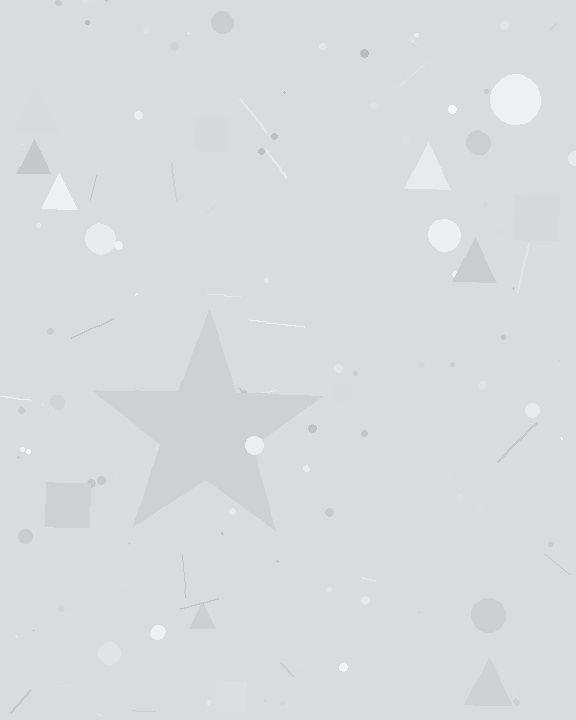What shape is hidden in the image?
A star is hidden in the image.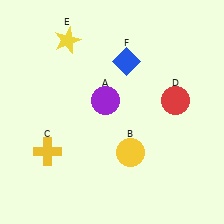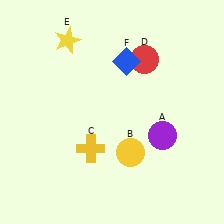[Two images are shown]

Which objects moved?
The objects that moved are: the purple circle (A), the yellow cross (C), the red circle (D).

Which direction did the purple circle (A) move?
The purple circle (A) moved right.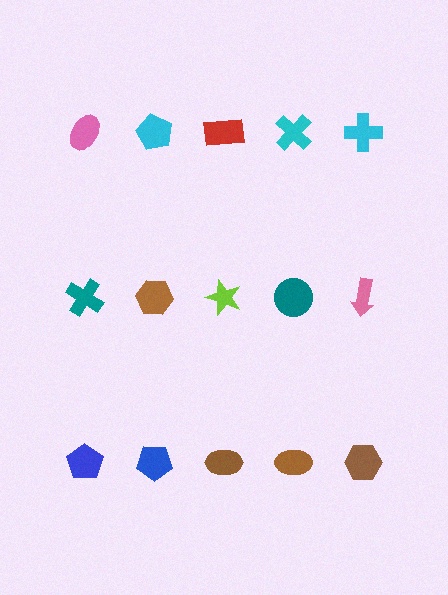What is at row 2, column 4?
A teal circle.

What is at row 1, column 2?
A cyan pentagon.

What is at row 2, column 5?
A pink arrow.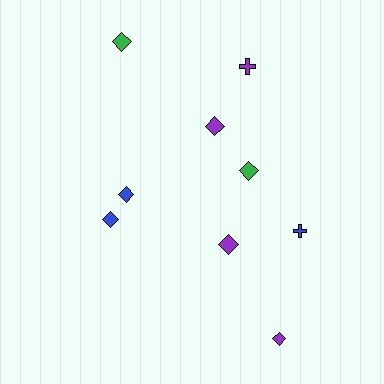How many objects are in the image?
There are 9 objects.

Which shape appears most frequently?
Diamond, with 7 objects.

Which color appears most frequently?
Purple, with 4 objects.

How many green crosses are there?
There are no green crosses.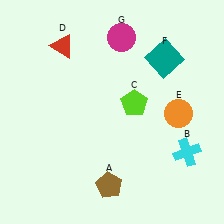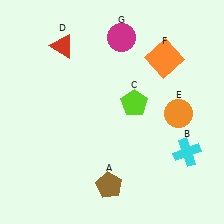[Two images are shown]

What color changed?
The square (F) changed from teal in Image 1 to orange in Image 2.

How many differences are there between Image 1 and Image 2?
There is 1 difference between the two images.